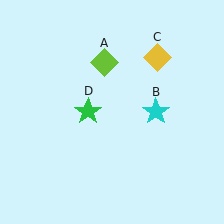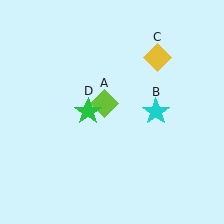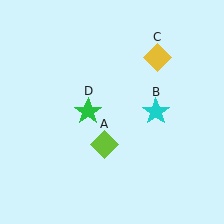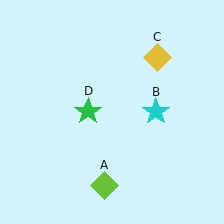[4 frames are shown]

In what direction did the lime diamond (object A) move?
The lime diamond (object A) moved down.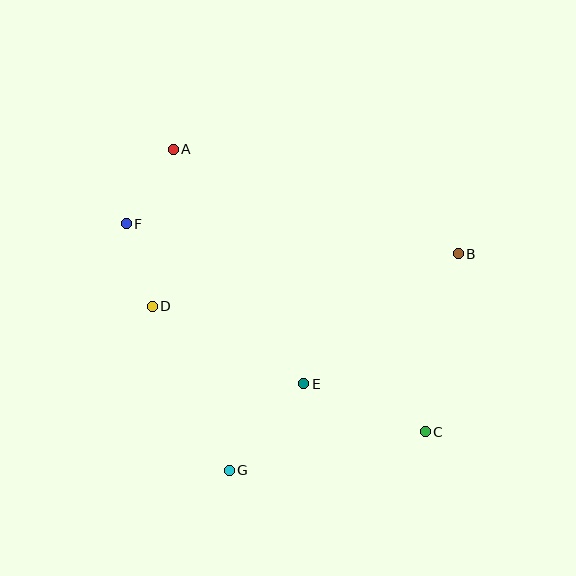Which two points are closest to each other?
Points D and F are closest to each other.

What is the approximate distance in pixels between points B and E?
The distance between B and E is approximately 202 pixels.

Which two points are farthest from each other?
Points A and C are farthest from each other.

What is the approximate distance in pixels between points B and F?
The distance between B and F is approximately 334 pixels.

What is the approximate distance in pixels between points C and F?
The distance between C and F is approximately 364 pixels.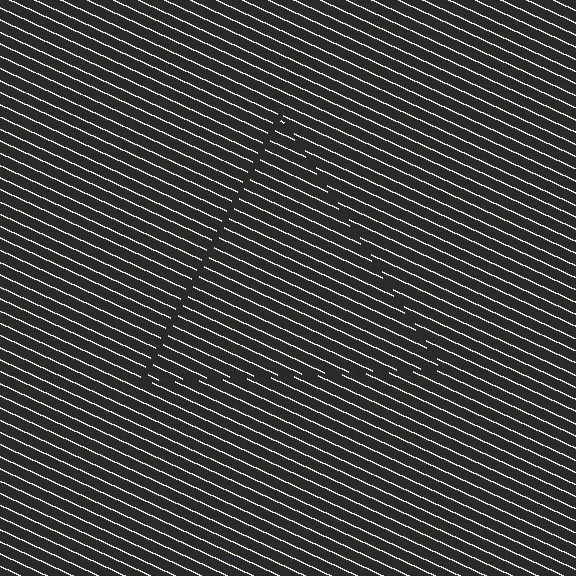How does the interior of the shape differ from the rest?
The interior of the shape contains the same grating, shifted by half a period — the contour is defined by the phase discontinuity where line-ends from the inner and outer gratings abut.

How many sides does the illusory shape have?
3 sides — the line-ends trace a triangle.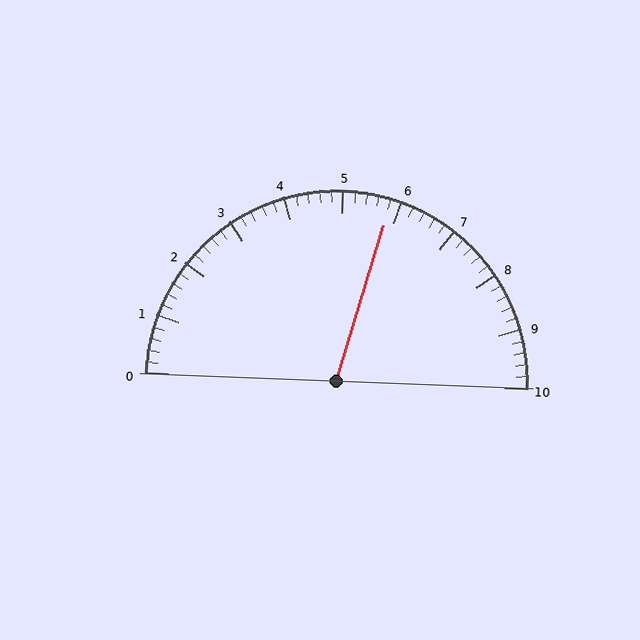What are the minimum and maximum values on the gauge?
The gauge ranges from 0 to 10.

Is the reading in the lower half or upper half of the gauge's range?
The reading is in the upper half of the range (0 to 10).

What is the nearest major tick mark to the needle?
The nearest major tick mark is 6.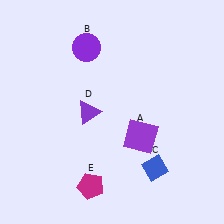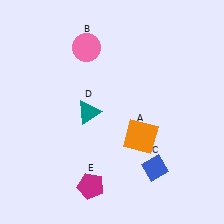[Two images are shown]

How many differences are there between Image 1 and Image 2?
There are 3 differences between the two images.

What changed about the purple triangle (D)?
In Image 1, D is purple. In Image 2, it changed to teal.